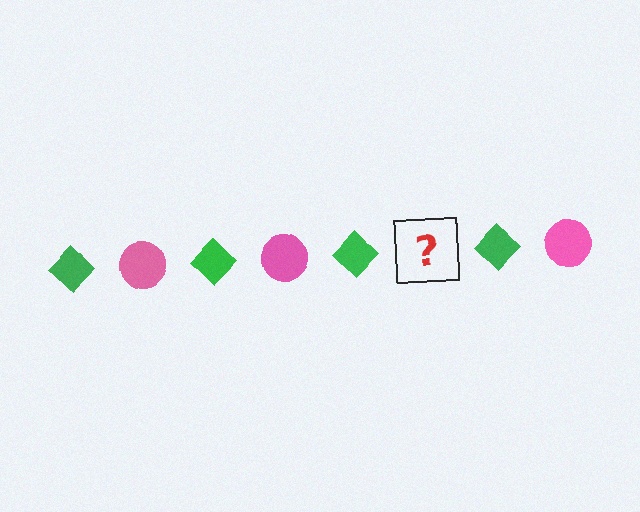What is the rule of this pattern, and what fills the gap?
The rule is that the pattern alternates between green diamond and pink circle. The gap should be filled with a pink circle.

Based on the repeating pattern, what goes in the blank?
The blank should be a pink circle.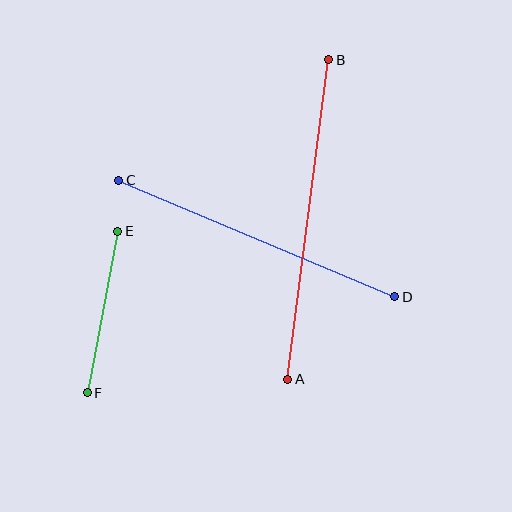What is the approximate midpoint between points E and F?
The midpoint is at approximately (102, 312) pixels.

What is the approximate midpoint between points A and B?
The midpoint is at approximately (308, 220) pixels.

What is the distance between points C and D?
The distance is approximately 299 pixels.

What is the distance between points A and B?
The distance is approximately 322 pixels.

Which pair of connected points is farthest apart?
Points A and B are farthest apart.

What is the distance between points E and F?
The distance is approximately 164 pixels.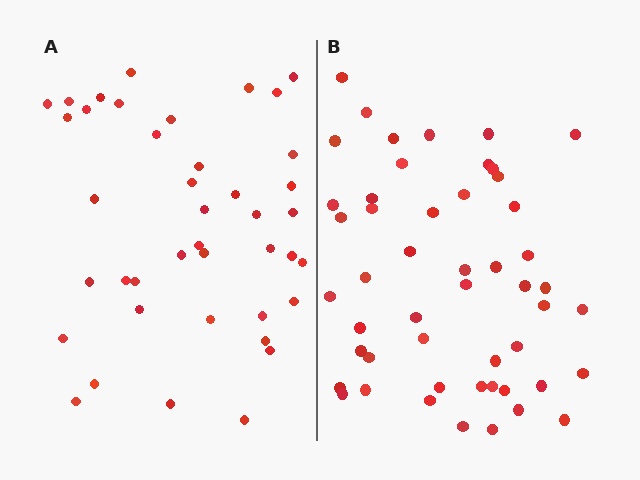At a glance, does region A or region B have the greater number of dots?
Region B (the right region) has more dots.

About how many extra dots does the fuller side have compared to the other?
Region B has roughly 8 or so more dots than region A.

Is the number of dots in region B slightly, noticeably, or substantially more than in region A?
Region B has only slightly more — the two regions are fairly close. The ratio is roughly 1.2 to 1.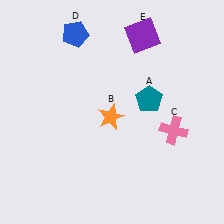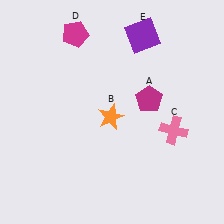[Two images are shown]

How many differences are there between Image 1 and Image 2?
There are 2 differences between the two images.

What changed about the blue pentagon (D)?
In Image 1, D is blue. In Image 2, it changed to magenta.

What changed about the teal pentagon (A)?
In Image 1, A is teal. In Image 2, it changed to magenta.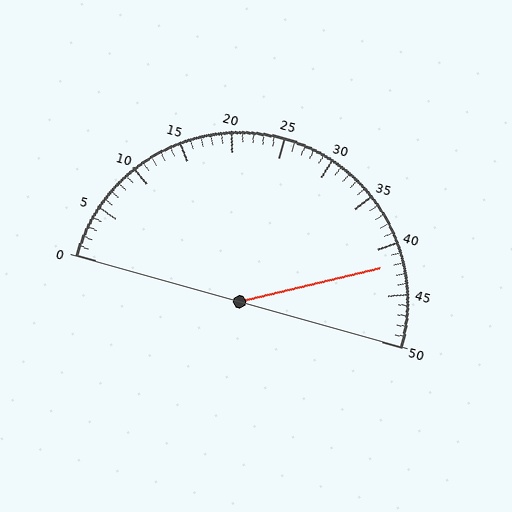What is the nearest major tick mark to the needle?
The nearest major tick mark is 40.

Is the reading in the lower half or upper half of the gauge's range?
The reading is in the upper half of the range (0 to 50).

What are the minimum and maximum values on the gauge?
The gauge ranges from 0 to 50.